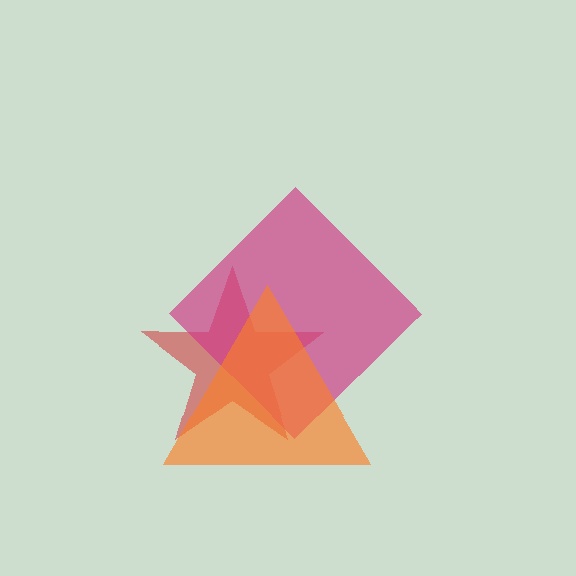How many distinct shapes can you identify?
There are 3 distinct shapes: a red star, a magenta diamond, an orange triangle.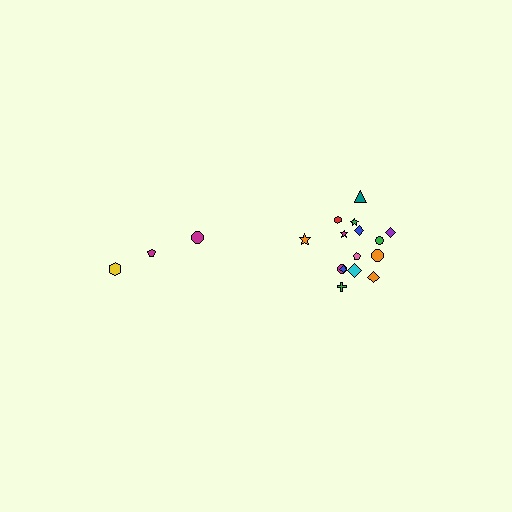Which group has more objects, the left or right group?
The right group.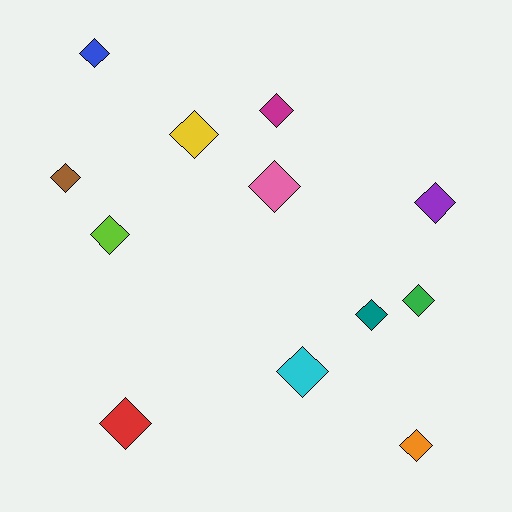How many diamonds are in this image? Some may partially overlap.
There are 12 diamonds.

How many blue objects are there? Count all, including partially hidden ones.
There is 1 blue object.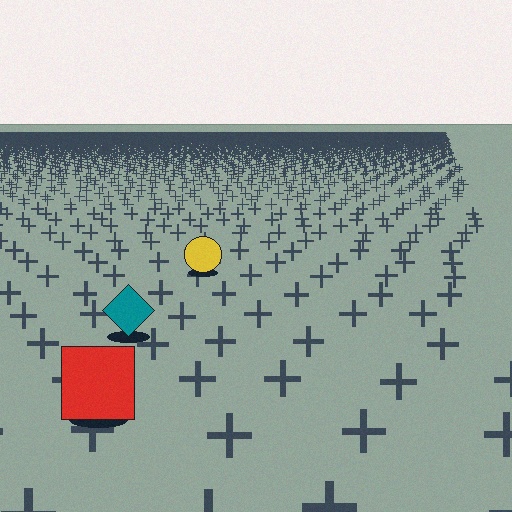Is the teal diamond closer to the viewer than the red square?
No. The red square is closer — you can tell from the texture gradient: the ground texture is coarser near it.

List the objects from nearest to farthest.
From nearest to farthest: the red square, the teal diamond, the yellow circle.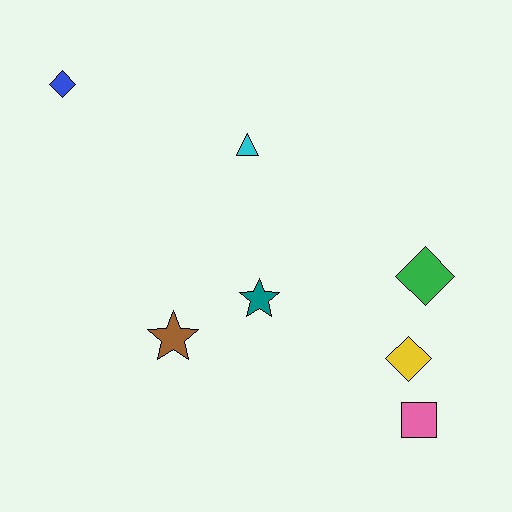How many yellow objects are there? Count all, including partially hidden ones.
There is 1 yellow object.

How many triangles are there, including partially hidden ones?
There is 1 triangle.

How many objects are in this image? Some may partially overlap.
There are 7 objects.